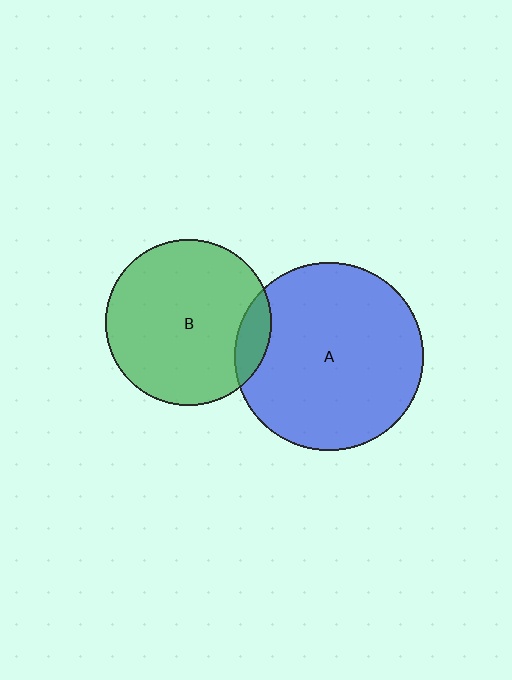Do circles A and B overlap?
Yes.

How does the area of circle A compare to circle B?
Approximately 1.3 times.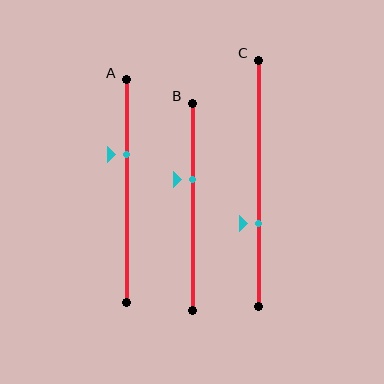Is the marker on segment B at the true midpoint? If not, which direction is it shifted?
No, the marker on segment B is shifted upward by about 13% of the segment length.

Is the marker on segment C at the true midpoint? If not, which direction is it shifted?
No, the marker on segment C is shifted downward by about 16% of the segment length.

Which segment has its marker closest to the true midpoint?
Segment B has its marker closest to the true midpoint.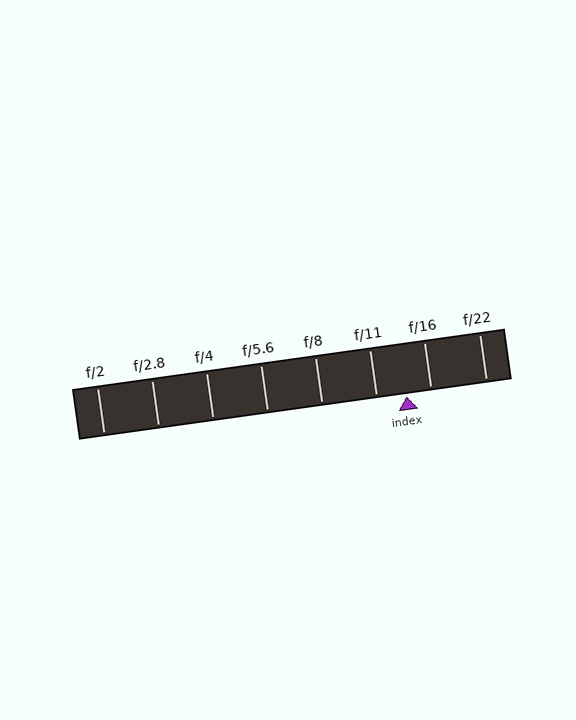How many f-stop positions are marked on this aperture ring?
There are 8 f-stop positions marked.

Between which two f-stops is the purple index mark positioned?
The index mark is between f/11 and f/16.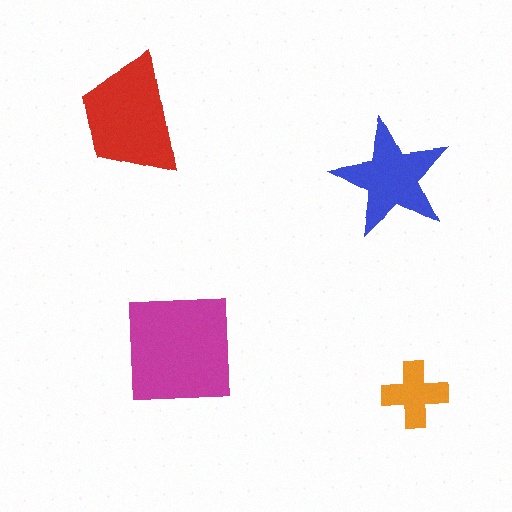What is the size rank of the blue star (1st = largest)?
3rd.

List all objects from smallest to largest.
The orange cross, the blue star, the red trapezoid, the magenta square.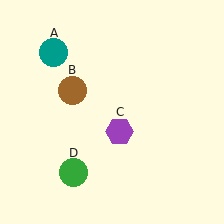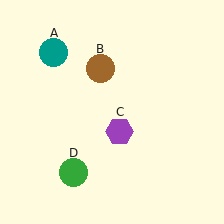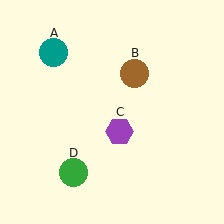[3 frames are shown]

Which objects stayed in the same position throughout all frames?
Teal circle (object A) and purple hexagon (object C) and green circle (object D) remained stationary.